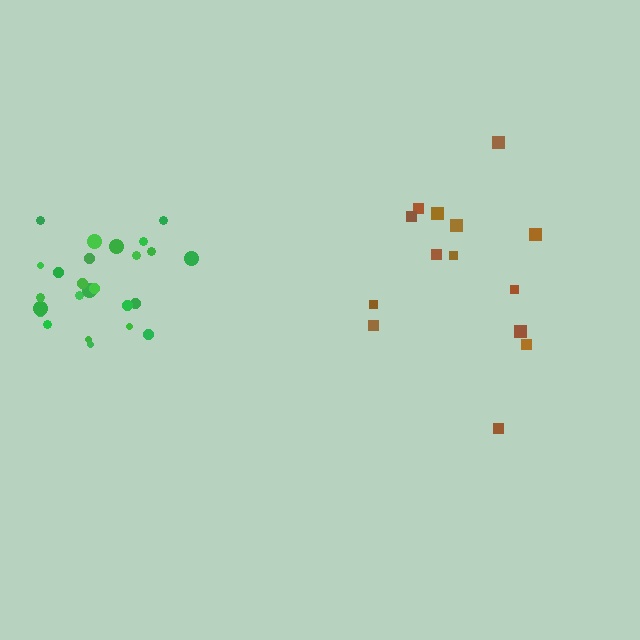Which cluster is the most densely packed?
Green.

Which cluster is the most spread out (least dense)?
Brown.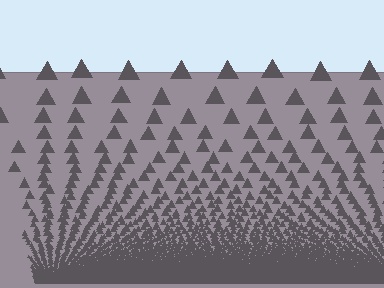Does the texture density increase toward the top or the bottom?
Density increases toward the bottom.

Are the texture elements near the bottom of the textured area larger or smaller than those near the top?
Smaller. The gradient is inverted — elements near the bottom are smaller and denser.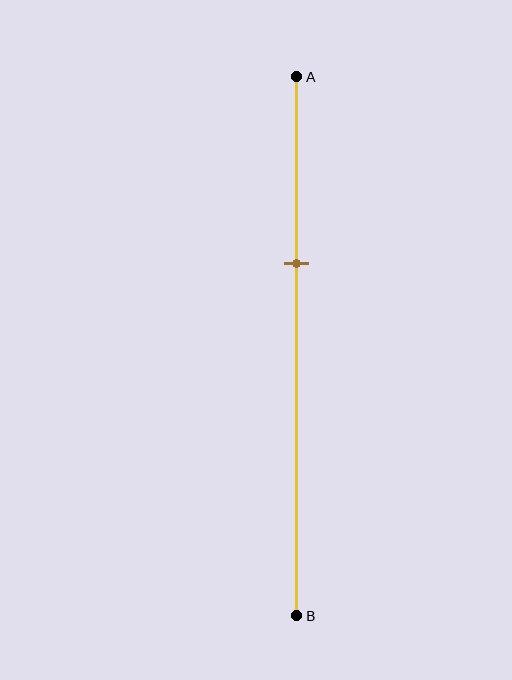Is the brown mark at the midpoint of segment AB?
No, the mark is at about 35% from A, not at the 50% midpoint.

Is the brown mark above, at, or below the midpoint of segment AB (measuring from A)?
The brown mark is above the midpoint of segment AB.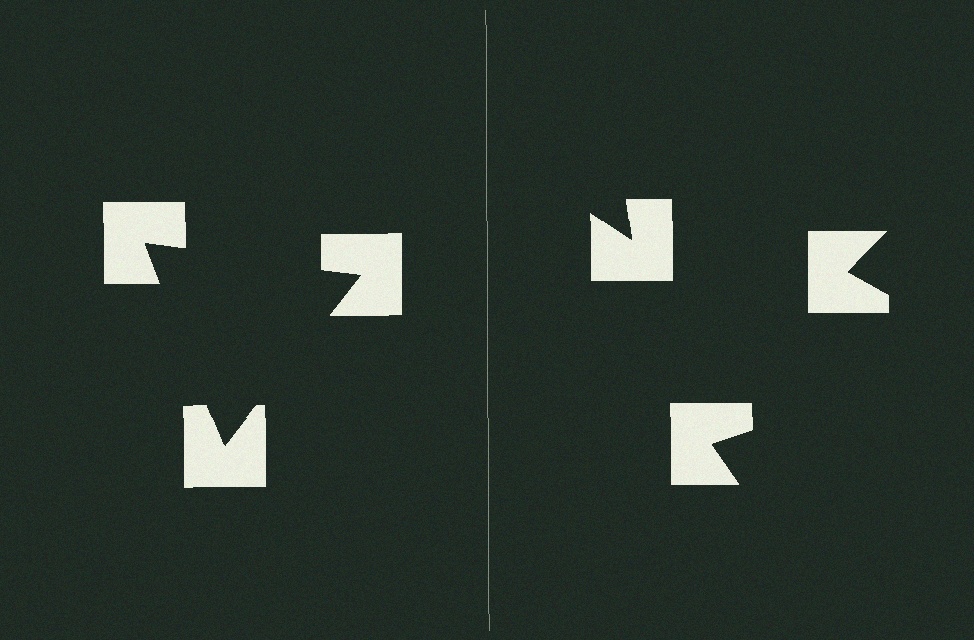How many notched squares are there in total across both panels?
6 — 3 on each side.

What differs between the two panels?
The notched squares are positioned identically on both sides; only the wedge orientations differ. On the left they align to a triangle; on the right they are misaligned.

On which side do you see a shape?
An illusory triangle appears on the left side. On the right side the wedge cuts are rotated, so no coherent shape forms.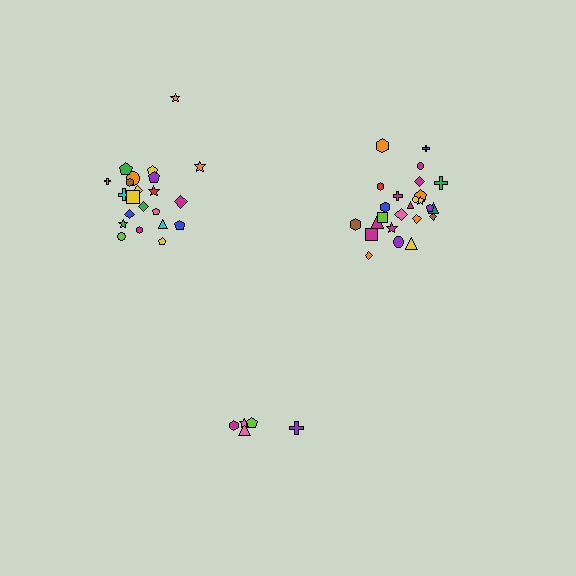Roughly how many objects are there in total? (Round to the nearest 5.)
Roughly 50 objects in total.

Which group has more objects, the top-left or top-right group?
The top-right group.